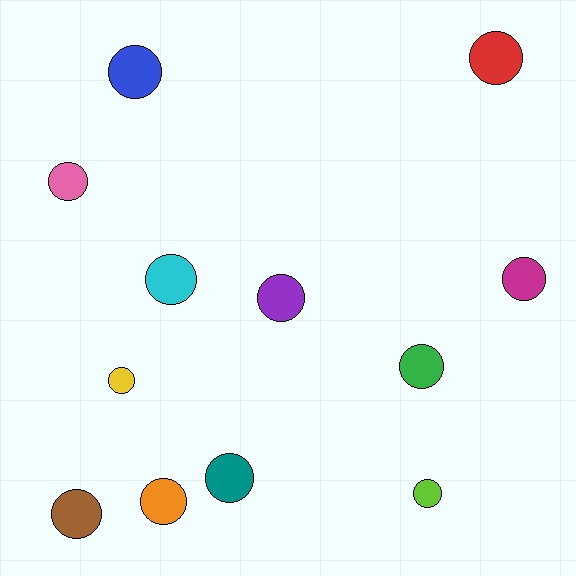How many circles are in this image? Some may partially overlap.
There are 12 circles.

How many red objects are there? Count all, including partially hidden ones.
There is 1 red object.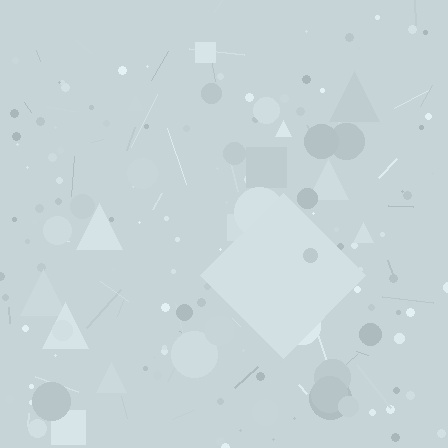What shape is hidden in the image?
A diamond is hidden in the image.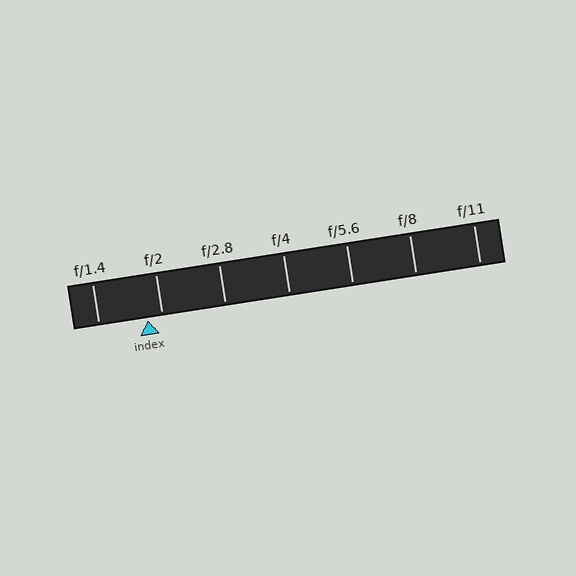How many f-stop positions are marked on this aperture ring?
There are 7 f-stop positions marked.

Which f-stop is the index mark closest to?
The index mark is closest to f/2.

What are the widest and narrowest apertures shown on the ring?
The widest aperture shown is f/1.4 and the narrowest is f/11.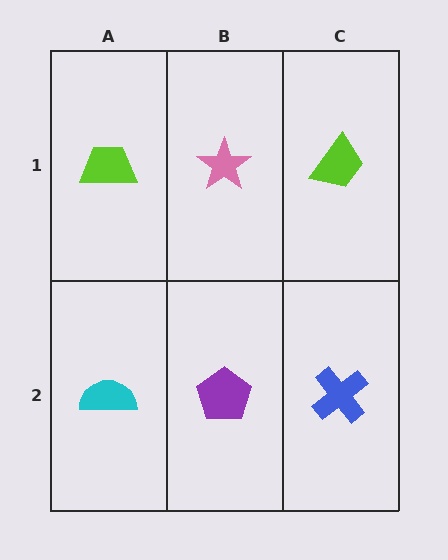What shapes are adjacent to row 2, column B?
A pink star (row 1, column B), a cyan semicircle (row 2, column A), a blue cross (row 2, column C).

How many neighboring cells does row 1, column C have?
2.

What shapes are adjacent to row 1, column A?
A cyan semicircle (row 2, column A), a pink star (row 1, column B).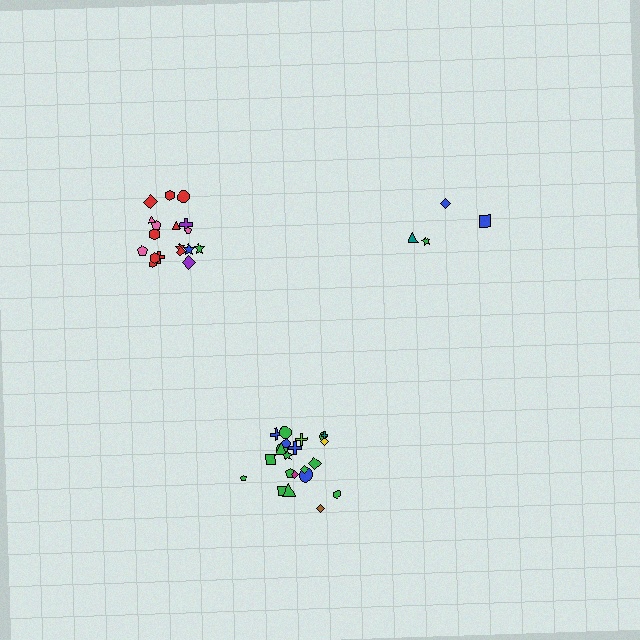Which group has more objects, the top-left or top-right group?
The top-left group.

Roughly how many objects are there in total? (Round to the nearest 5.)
Roughly 45 objects in total.